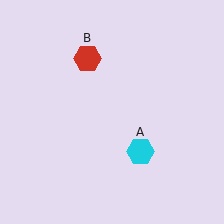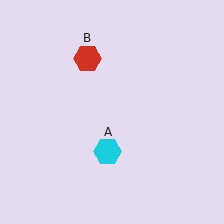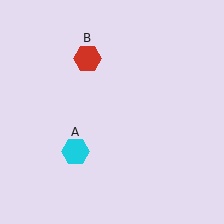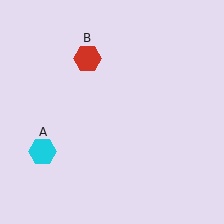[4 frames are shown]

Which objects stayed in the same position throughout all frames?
Red hexagon (object B) remained stationary.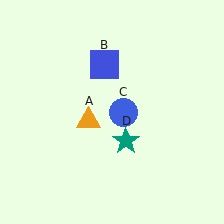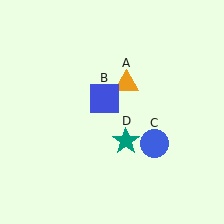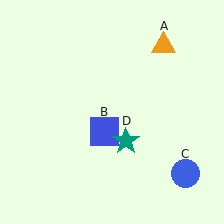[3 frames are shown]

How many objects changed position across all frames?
3 objects changed position: orange triangle (object A), blue square (object B), blue circle (object C).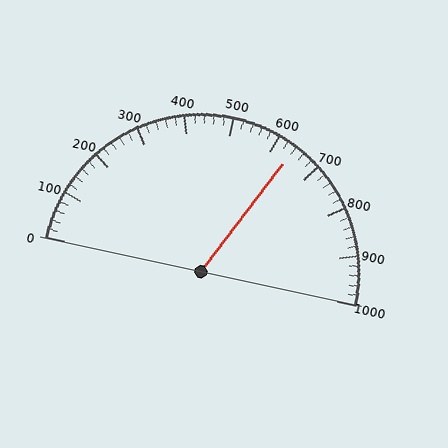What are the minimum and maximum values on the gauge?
The gauge ranges from 0 to 1000.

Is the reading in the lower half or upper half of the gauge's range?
The reading is in the upper half of the range (0 to 1000).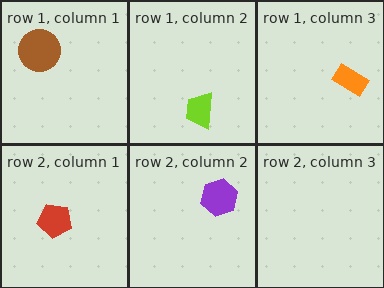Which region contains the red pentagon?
The row 2, column 1 region.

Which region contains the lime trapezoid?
The row 1, column 2 region.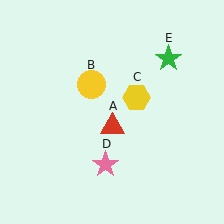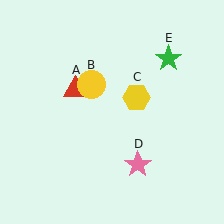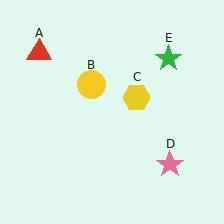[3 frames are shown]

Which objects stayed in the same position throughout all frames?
Yellow circle (object B) and yellow hexagon (object C) and green star (object E) remained stationary.